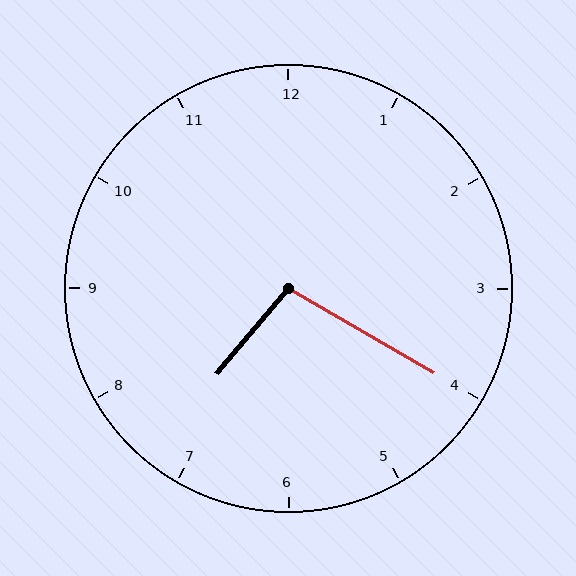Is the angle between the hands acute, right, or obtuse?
It is obtuse.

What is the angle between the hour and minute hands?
Approximately 100 degrees.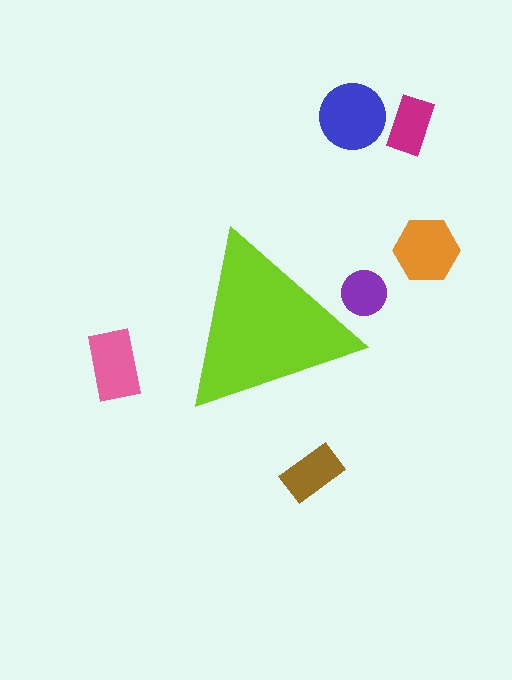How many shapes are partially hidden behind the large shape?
1 shape is partially hidden.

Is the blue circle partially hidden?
No, the blue circle is fully visible.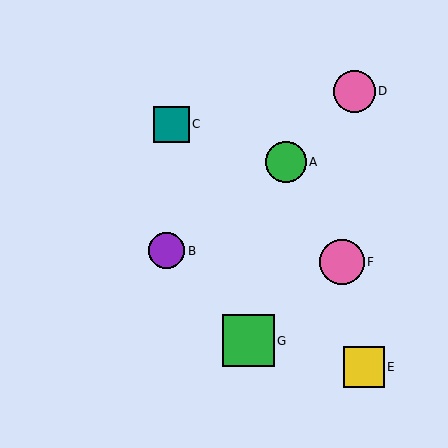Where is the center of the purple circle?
The center of the purple circle is at (167, 251).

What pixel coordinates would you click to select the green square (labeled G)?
Click at (248, 341) to select the green square G.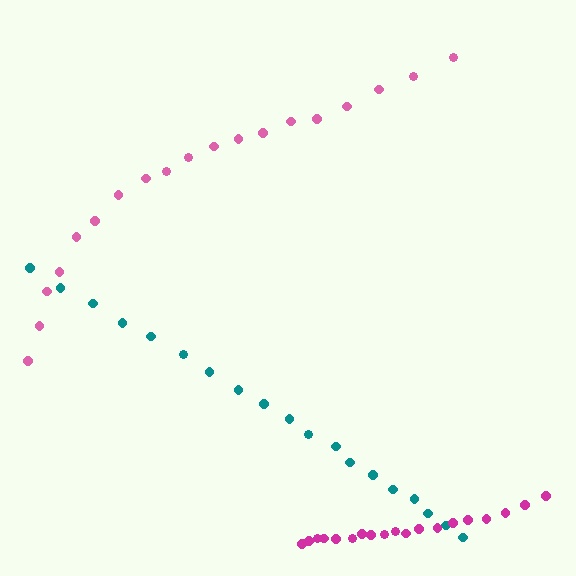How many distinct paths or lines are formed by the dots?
There are 3 distinct paths.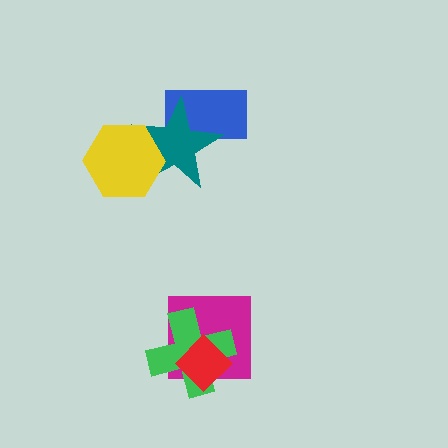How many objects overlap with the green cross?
2 objects overlap with the green cross.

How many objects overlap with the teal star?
2 objects overlap with the teal star.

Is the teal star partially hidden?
Yes, it is partially covered by another shape.